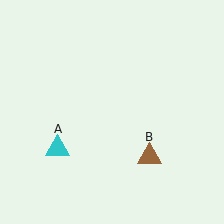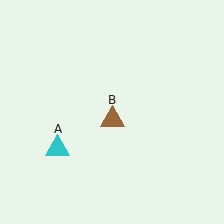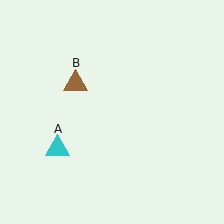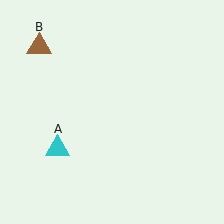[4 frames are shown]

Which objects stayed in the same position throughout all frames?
Cyan triangle (object A) remained stationary.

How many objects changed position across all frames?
1 object changed position: brown triangle (object B).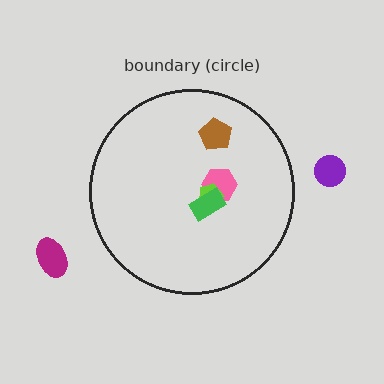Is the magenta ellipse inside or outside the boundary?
Outside.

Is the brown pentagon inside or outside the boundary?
Inside.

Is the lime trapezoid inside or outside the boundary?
Inside.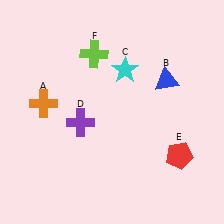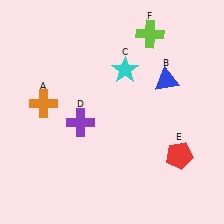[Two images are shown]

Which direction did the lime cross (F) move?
The lime cross (F) moved right.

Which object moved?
The lime cross (F) moved right.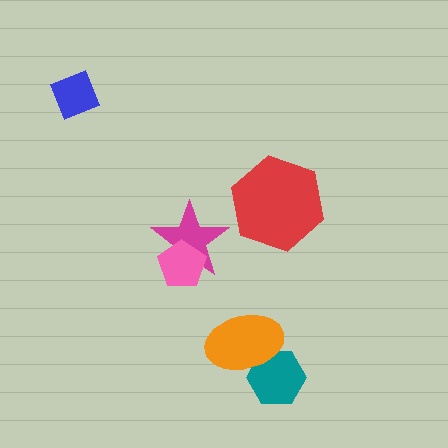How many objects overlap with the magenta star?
1 object overlaps with the magenta star.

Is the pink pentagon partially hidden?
No, no other shape covers it.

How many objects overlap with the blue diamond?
0 objects overlap with the blue diamond.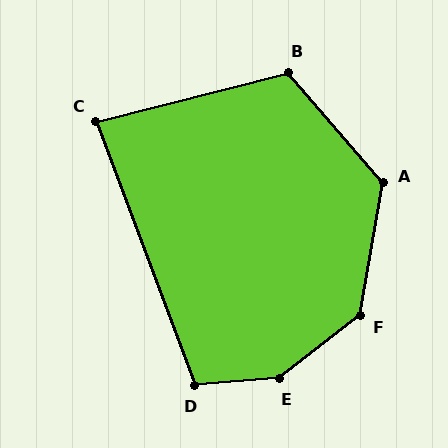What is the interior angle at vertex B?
Approximately 117 degrees (obtuse).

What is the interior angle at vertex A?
Approximately 130 degrees (obtuse).